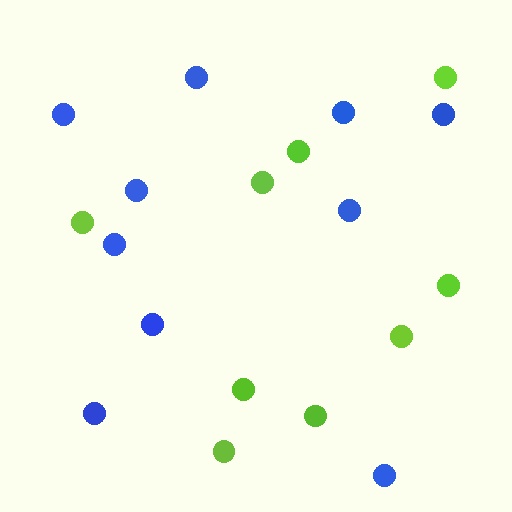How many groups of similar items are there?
There are 2 groups: one group of lime circles (9) and one group of blue circles (10).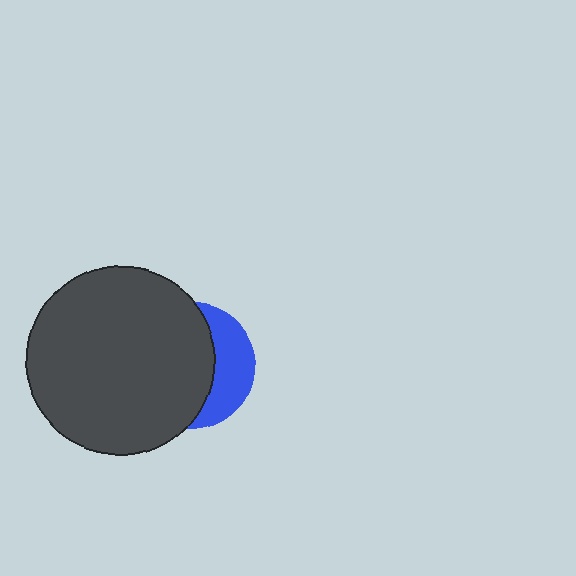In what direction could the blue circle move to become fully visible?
The blue circle could move right. That would shift it out from behind the dark gray circle entirely.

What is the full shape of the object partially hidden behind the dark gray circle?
The partially hidden object is a blue circle.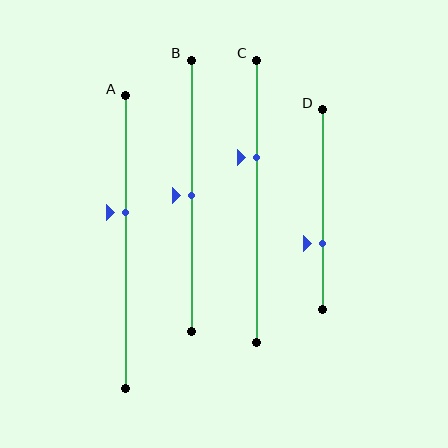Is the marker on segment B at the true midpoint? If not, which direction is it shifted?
Yes, the marker on segment B is at the true midpoint.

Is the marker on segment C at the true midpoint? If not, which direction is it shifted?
No, the marker on segment C is shifted upward by about 16% of the segment length.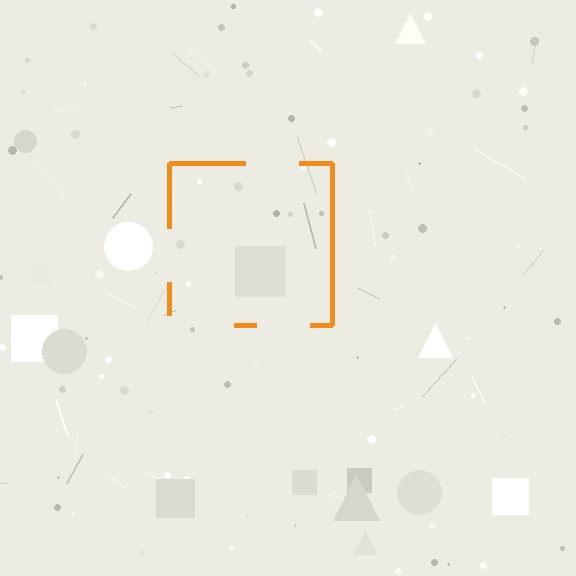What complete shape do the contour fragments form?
The contour fragments form a square.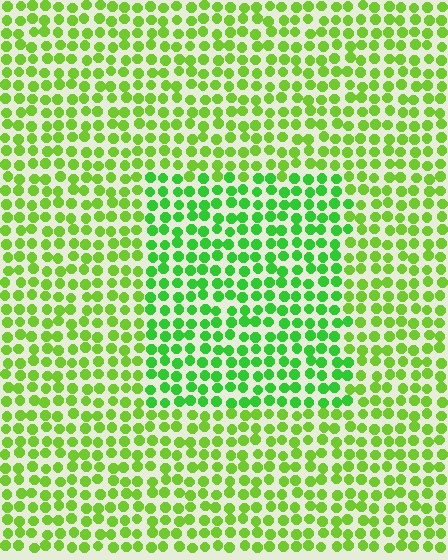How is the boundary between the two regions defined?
The boundary is defined purely by a slight shift in hue (about 26 degrees). Spacing, size, and orientation are identical on both sides.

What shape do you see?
I see a rectangle.